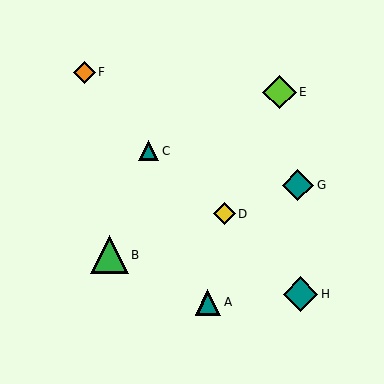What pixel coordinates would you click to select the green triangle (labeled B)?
Click at (109, 255) to select the green triangle B.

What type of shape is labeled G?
Shape G is a teal diamond.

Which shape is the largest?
The green triangle (labeled B) is the largest.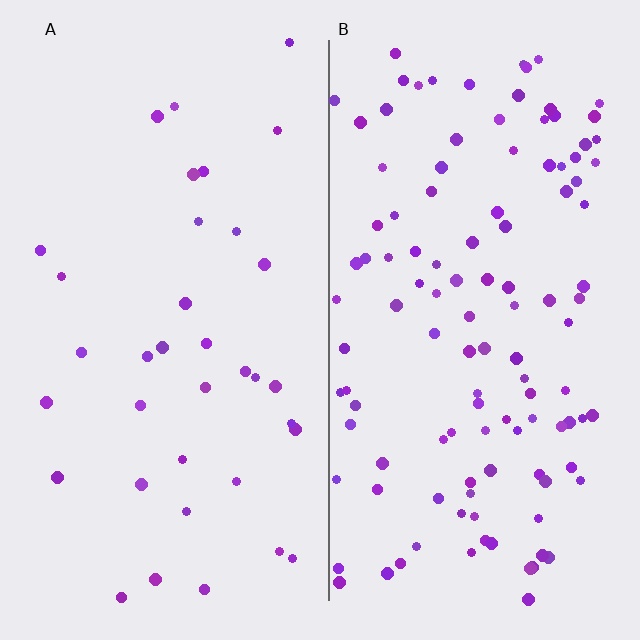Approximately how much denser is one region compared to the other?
Approximately 3.3× — region B over region A.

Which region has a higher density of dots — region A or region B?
B (the right).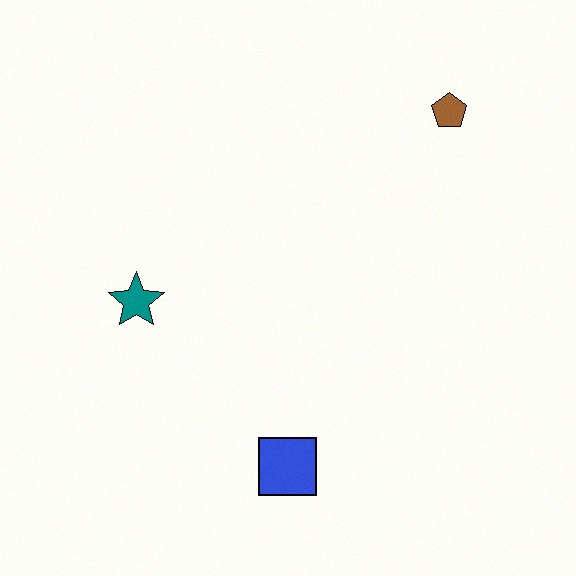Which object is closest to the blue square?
The teal star is closest to the blue square.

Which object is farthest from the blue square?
The brown pentagon is farthest from the blue square.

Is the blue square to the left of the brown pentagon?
Yes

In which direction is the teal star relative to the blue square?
The teal star is above the blue square.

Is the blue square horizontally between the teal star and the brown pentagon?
Yes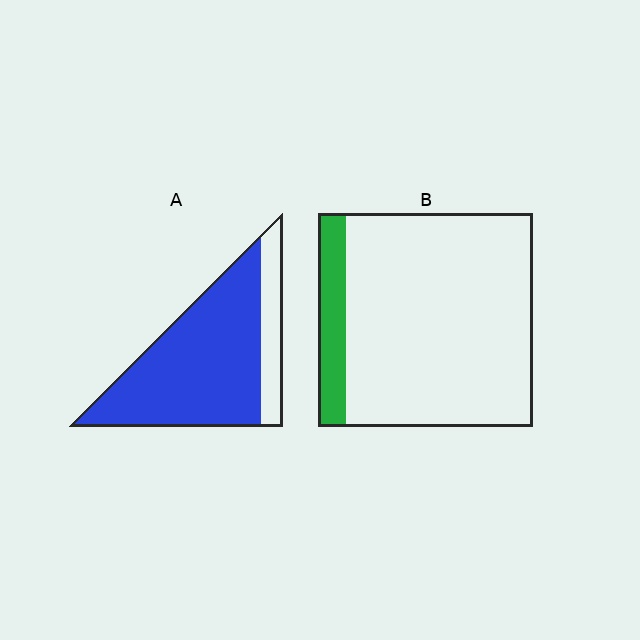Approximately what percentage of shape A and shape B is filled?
A is approximately 80% and B is approximately 15%.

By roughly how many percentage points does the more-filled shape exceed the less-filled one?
By roughly 70 percentage points (A over B).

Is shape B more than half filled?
No.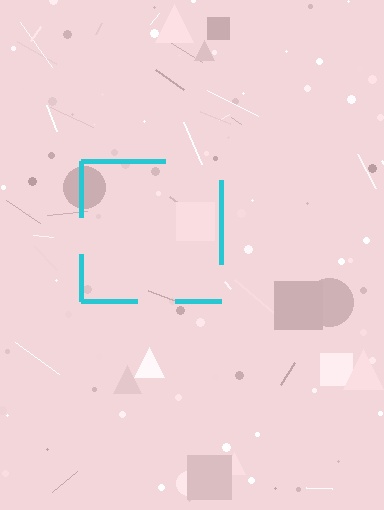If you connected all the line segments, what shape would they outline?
They would outline a square.